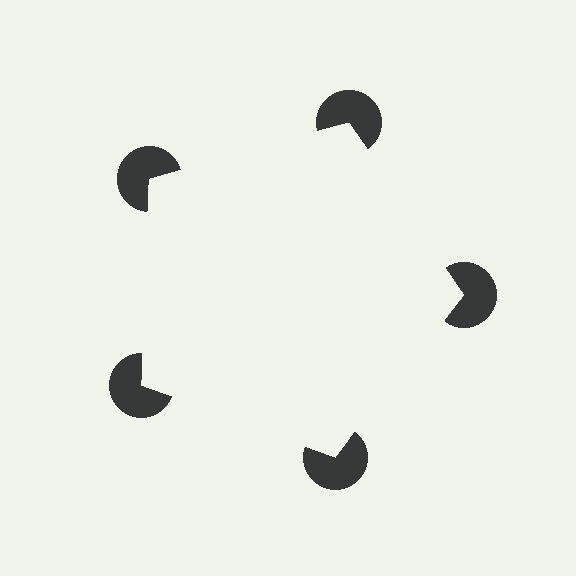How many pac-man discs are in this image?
There are 5 — one at each vertex of the illusory pentagon.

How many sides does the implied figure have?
5 sides.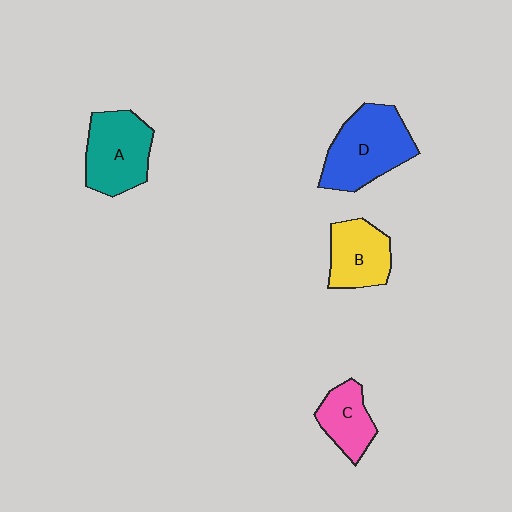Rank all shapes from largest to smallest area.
From largest to smallest: D (blue), A (teal), B (yellow), C (pink).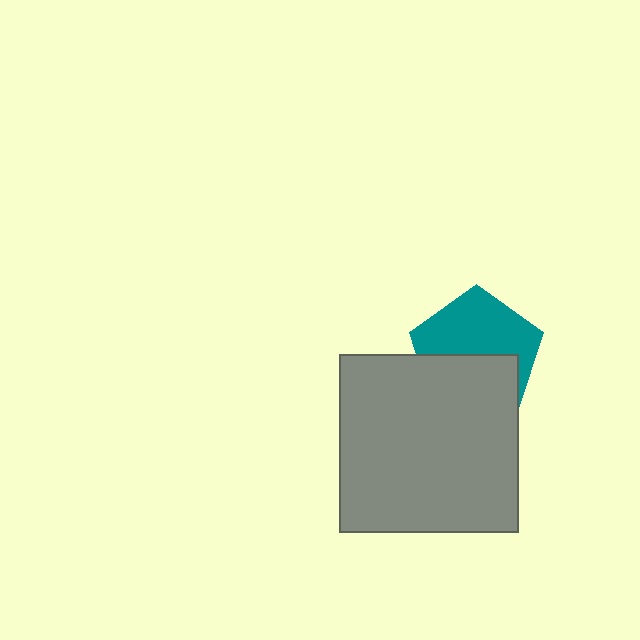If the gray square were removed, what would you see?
You would see the complete teal pentagon.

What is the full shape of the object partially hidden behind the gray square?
The partially hidden object is a teal pentagon.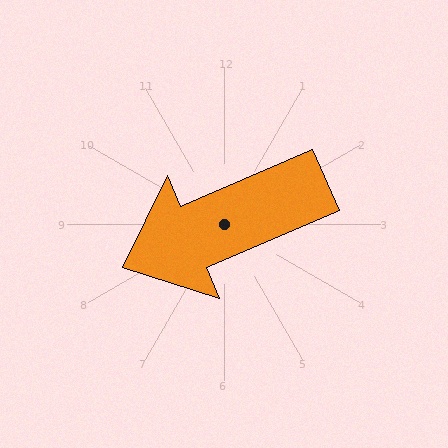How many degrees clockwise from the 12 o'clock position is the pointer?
Approximately 247 degrees.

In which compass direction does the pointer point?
Southwest.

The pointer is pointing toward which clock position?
Roughly 8 o'clock.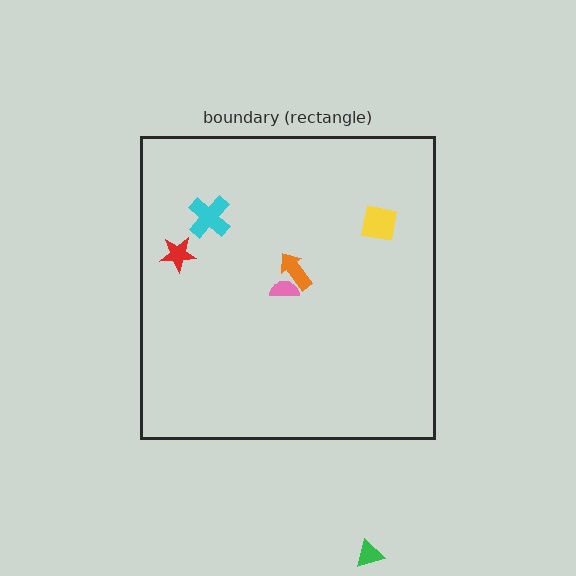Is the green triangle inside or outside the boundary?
Outside.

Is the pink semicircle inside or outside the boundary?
Inside.